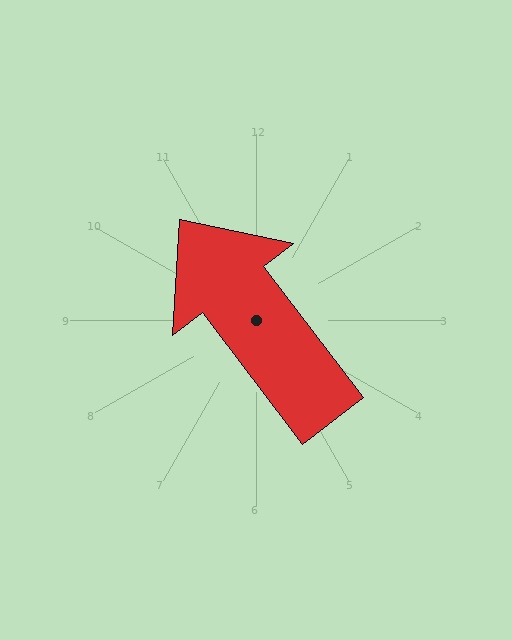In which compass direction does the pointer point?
Northwest.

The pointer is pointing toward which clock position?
Roughly 11 o'clock.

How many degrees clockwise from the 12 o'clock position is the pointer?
Approximately 323 degrees.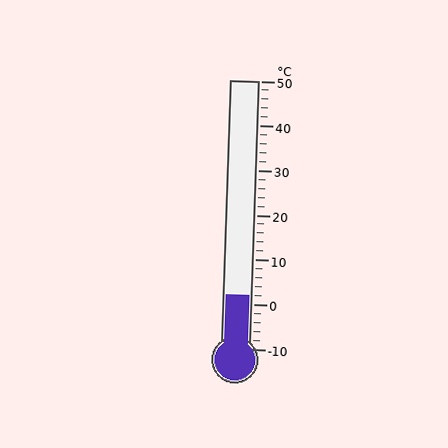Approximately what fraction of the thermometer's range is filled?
The thermometer is filled to approximately 20% of its range.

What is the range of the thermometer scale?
The thermometer scale ranges from -10°C to 50°C.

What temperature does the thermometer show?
The thermometer shows approximately 2°C.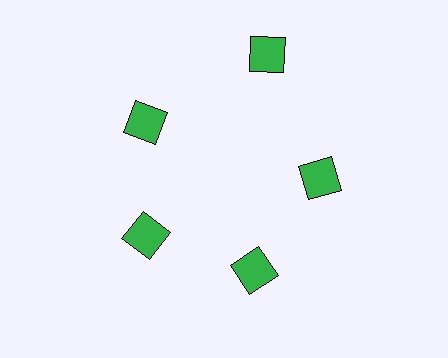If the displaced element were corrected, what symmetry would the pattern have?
It would have 5-fold rotational symmetry — the pattern would map onto itself every 72 degrees.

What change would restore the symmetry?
The symmetry would be restored by moving it inward, back onto the ring so that all 5 diamonds sit at equal angles and equal distance from the center.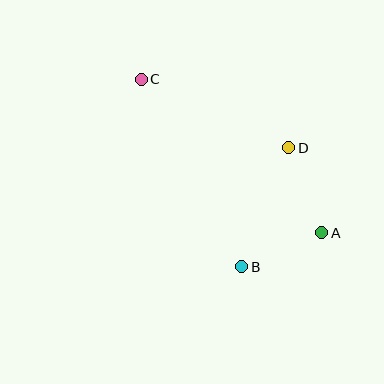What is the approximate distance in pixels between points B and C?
The distance between B and C is approximately 212 pixels.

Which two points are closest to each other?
Points A and B are closest to each other.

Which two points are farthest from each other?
Points A and C are farthest from each other.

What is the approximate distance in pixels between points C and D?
The distance between C and D is approximately 162 pixels.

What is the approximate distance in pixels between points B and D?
The distance between B and D is approximately 128 pixels.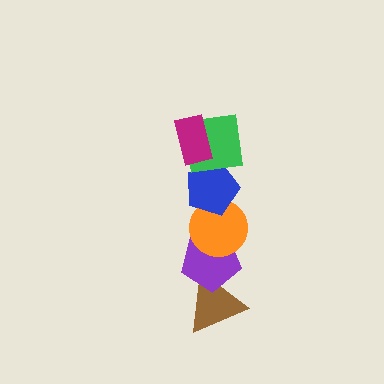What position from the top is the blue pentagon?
The blue pentagon is 3rd from the top.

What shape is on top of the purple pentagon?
The orange circle is on top of the purple pentagon.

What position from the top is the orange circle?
The orange circle is 4th from the top.